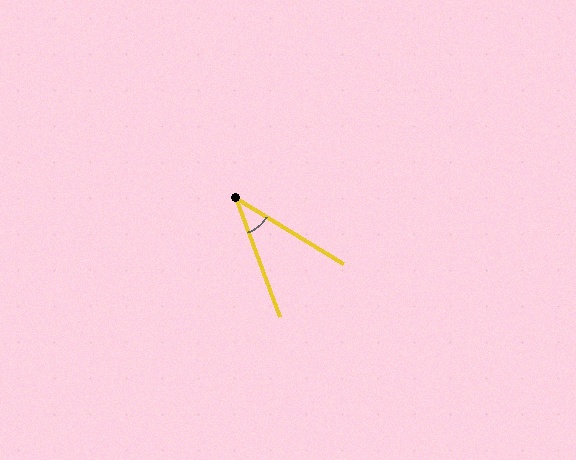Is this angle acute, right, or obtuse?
It is acute.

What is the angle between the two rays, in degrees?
Approximately 39 degrees.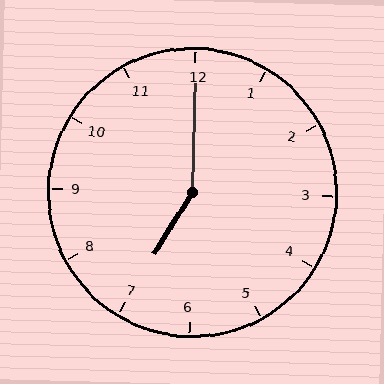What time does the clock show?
7:00.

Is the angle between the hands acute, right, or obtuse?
It is obtuse.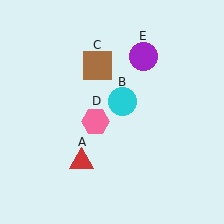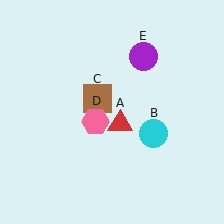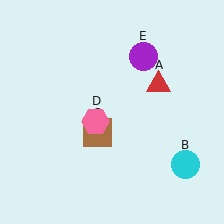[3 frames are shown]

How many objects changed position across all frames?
3 objects changed position: red triangle (object A), cyan circle (object B), brown square (object C).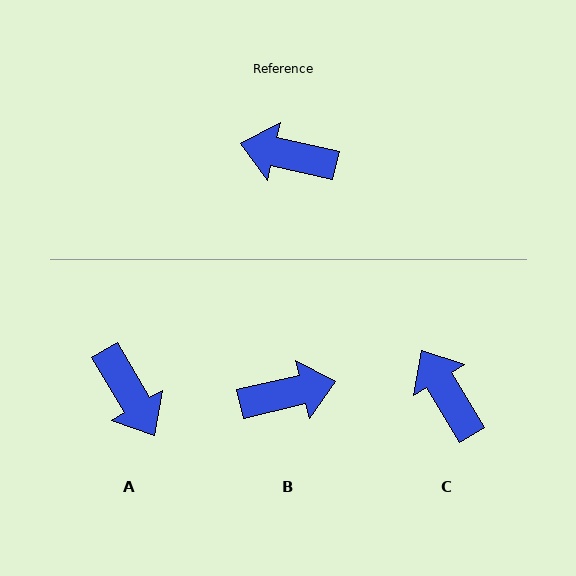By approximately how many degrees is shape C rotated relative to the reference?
Approximately 46 degrees clockwise.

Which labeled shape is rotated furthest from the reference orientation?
B, about 154 degrees away.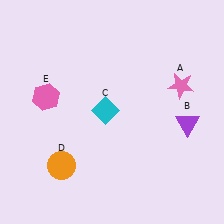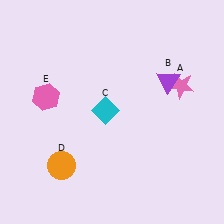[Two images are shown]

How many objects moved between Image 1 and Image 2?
1 object moved between the two images.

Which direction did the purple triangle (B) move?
The purple triangle (B) moved up.